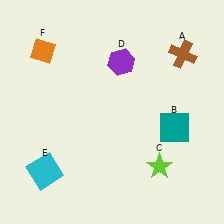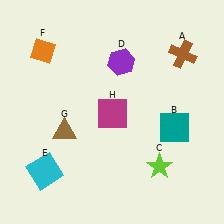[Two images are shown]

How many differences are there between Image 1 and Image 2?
There are 2 differences between the two images.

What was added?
A brown triangle (G), a magenta square (H) were added in Image 2.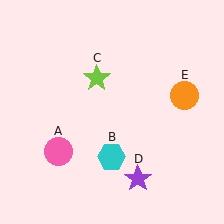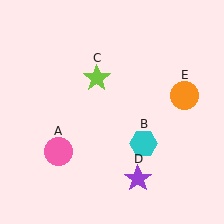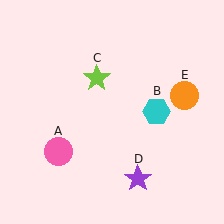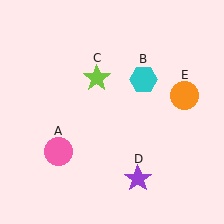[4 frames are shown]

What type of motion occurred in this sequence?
The cyan hexagon (object B) rotated counterclockwise around the center of the scene.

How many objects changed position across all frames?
1 object changed position: cyan hexagon (object B).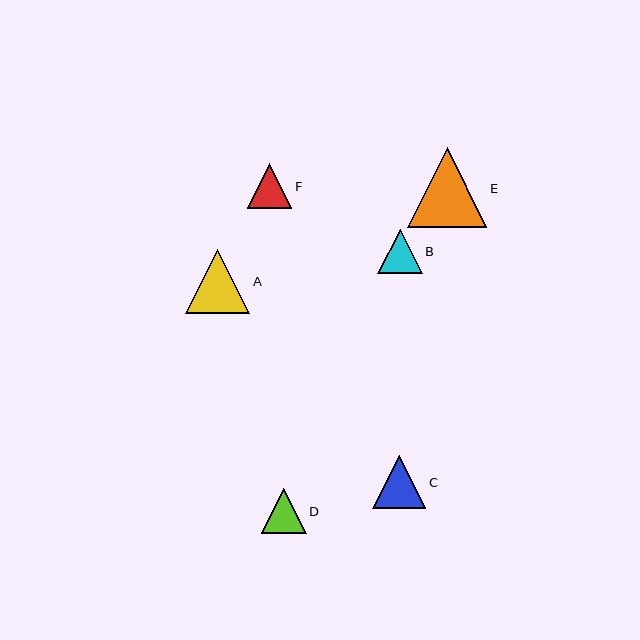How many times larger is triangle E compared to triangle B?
Triangle E is approximately 1.8 times the size of triangle B.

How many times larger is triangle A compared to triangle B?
Triangle A is approximately 1.4 times the size of triangle B.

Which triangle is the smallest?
Triangle F is the smallest with a size of approximately 44 pixels.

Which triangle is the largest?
Triangle E is the largest with a size of approximately 79 pixels.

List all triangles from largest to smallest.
From largest to smallest: E, A, C, D, B, F.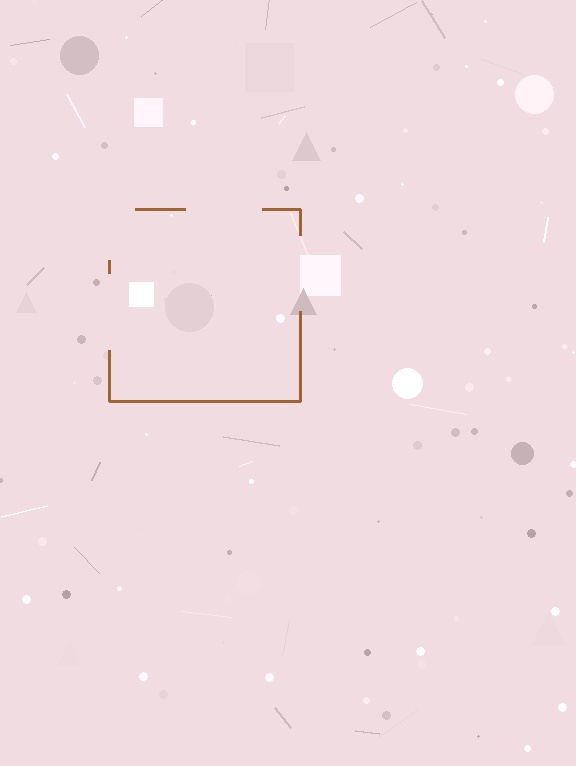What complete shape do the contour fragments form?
The contour fragments form a square.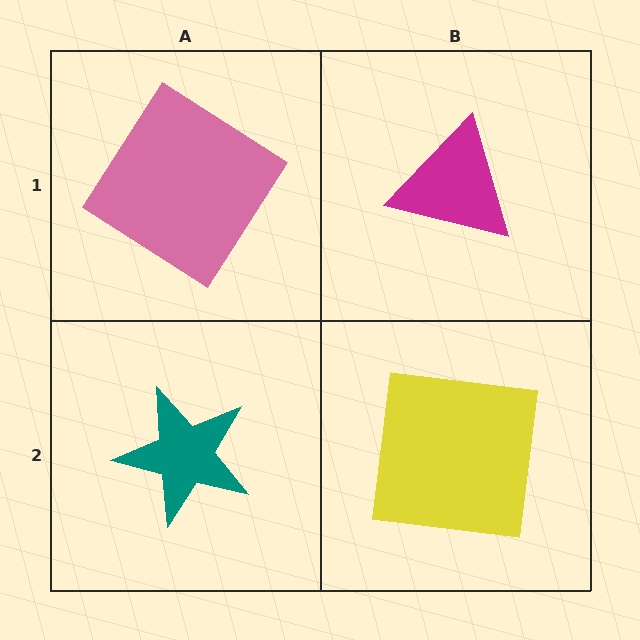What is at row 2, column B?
A yellow square.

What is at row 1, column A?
A pink diamond.